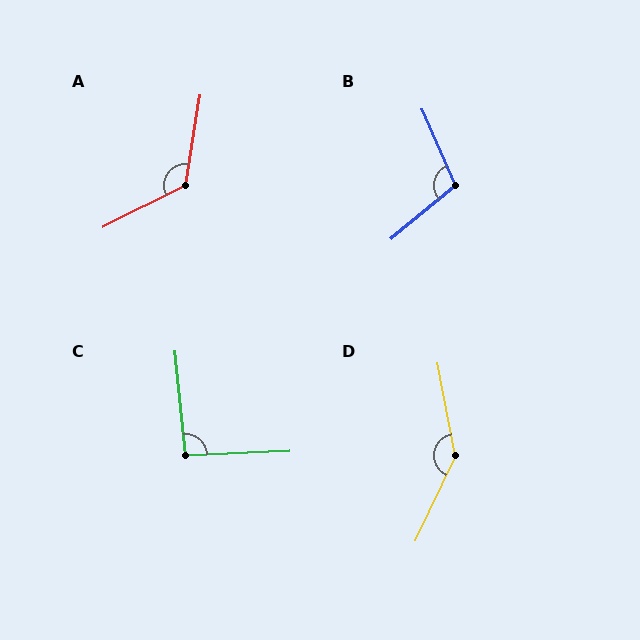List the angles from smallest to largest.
C (94°), B (106°), A (125°), D (144°).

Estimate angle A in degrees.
Approximately 125 degrees.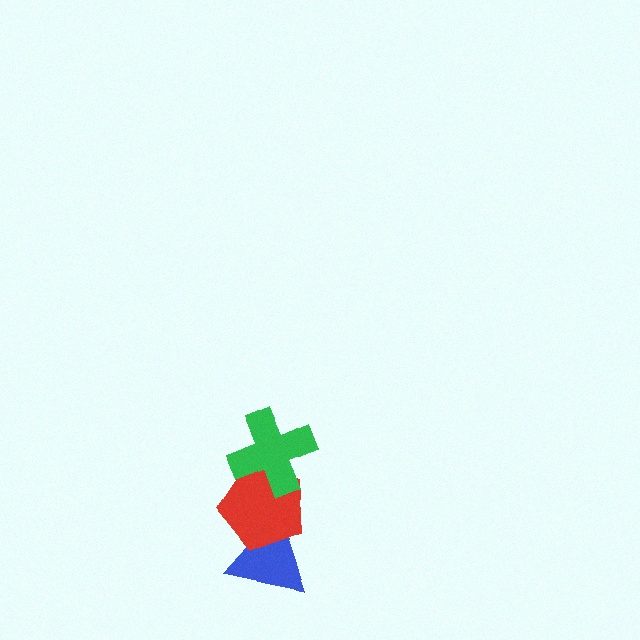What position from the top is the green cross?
The green cross is 1st from the top.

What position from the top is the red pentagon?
The red pentagon is 2nd from the top.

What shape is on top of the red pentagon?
The green cross is on top of the red pentagon.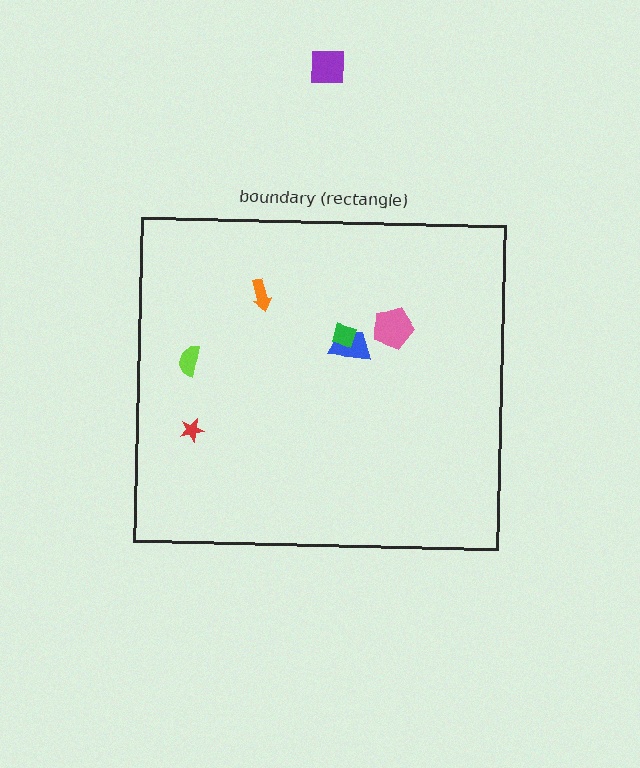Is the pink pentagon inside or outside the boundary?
Inside.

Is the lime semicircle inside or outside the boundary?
Inside.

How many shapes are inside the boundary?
6 inside, 1 outside.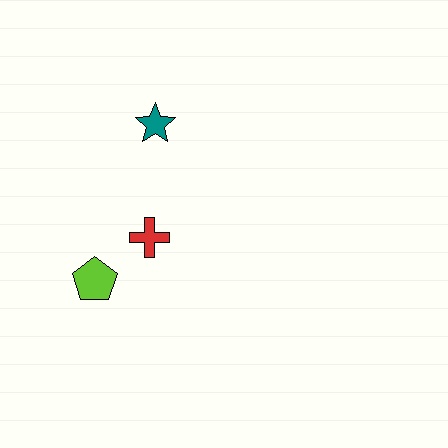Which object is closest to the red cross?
The lime pentagon is closest to the red cross.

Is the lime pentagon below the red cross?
Yes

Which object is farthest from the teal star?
The lime pentagon is farthest from the teal star.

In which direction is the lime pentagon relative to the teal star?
The lime pentagon is below the teal star.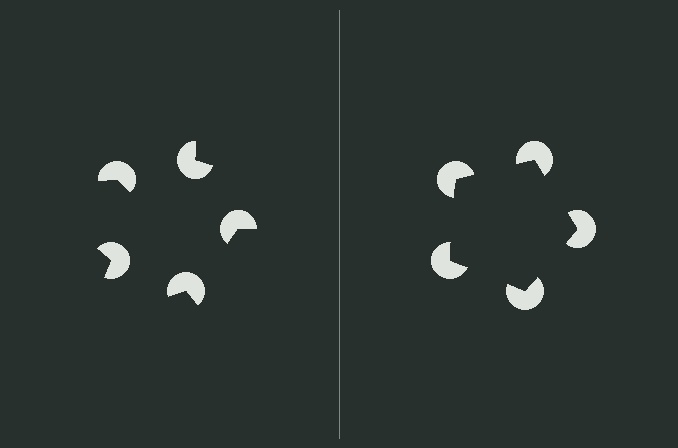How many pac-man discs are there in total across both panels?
10 — 5 on each side.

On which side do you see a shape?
An illusory pentagon appears on the right side. On the left side the wedge cuts are rotated, so no coherent shape forms.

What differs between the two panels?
The pac-man discs are positioned identically on both sides; only the wedge orientations differ. On the right they align to a pentagon; on the left they are misaligned.